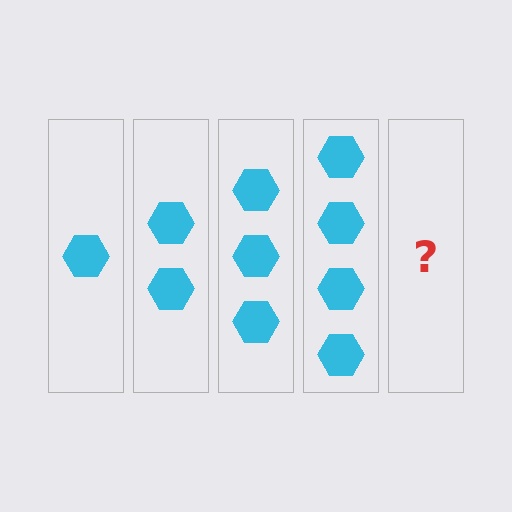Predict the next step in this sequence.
The next step is 5 hexagons.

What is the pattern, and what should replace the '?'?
The pattern is that each step adds one more hexagon. The '?' should be 5 hexagons.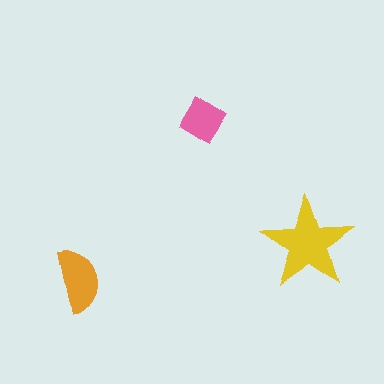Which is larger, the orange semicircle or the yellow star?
The yellow star.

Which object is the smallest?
The pink diamond.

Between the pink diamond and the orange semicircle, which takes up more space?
The orange semicircle.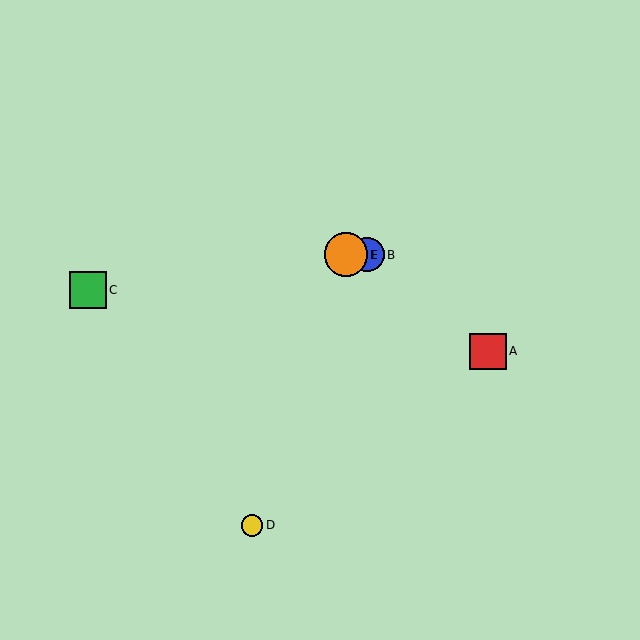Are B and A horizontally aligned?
No, B is at y≈255 and A is at y≈351.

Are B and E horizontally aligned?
Yes, both are at y≈255.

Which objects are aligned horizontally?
Objects B, E, F are aligned horizontally.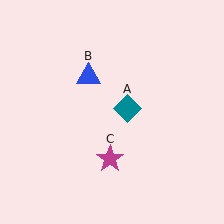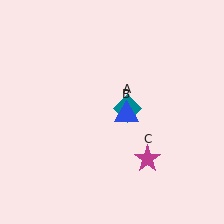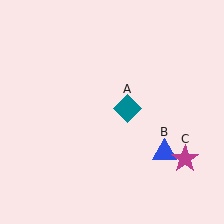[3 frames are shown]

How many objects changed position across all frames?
2 objects changed position: blue triangle (object B), magenta star (object C).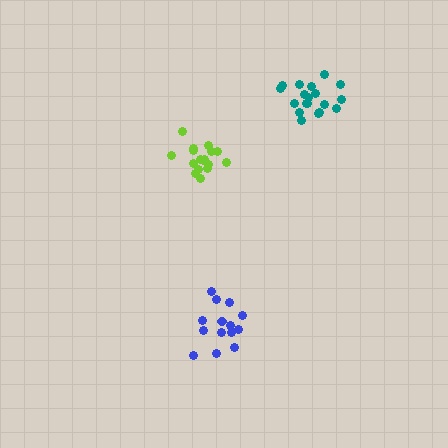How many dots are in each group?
Group 1: 14 dots, Group 2: 17 dots, Group 3: 19 dots (50 total).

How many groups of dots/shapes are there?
There are 3 groups.